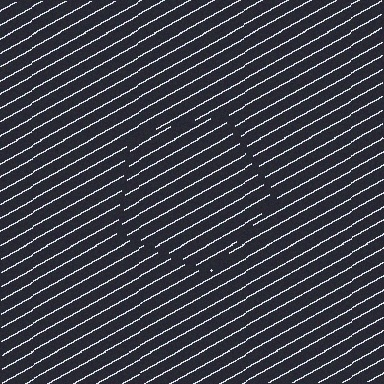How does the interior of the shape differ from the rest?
The interior of the shape contains the same grating, shifted by half a period — the contour is defined by the phase discontinuity where line-ends from the inner and outer gratings abut.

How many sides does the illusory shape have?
5 sides — the line-ends trace a pentagon.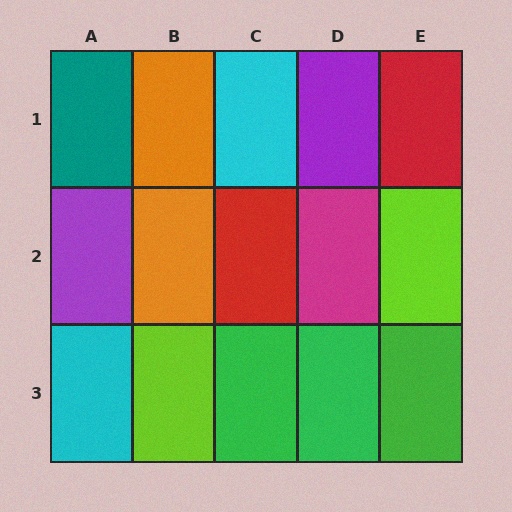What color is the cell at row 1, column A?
Teal.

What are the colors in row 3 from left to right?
Cyan, lime, green, green, green.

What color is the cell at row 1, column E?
Red.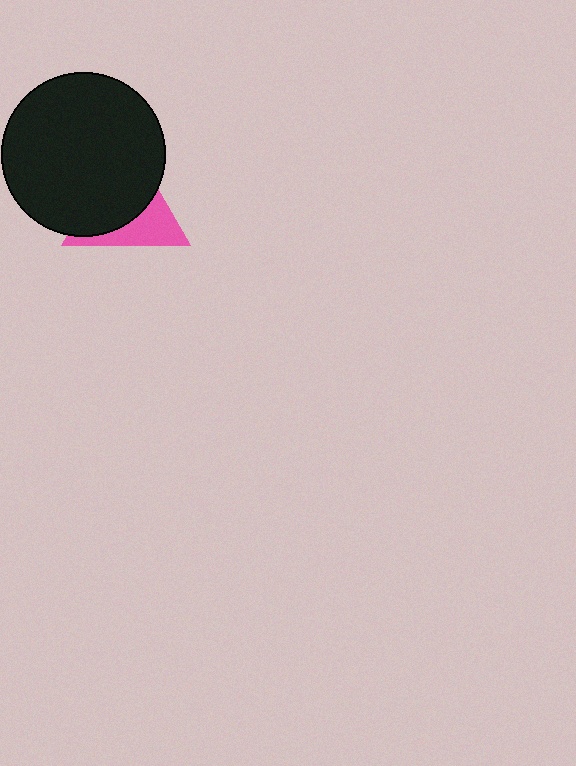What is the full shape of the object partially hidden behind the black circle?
The partially hidden object is a pink triangle.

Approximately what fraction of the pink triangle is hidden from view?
Roughly 62% of the pink triangle is hidden behind the black circle.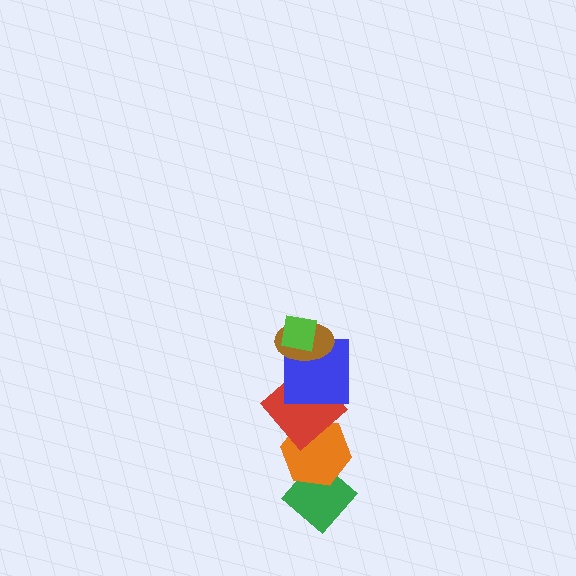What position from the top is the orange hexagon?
The orange hexagon is 5th from the top.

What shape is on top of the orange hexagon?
The red diamond is on top of the orange hexagon.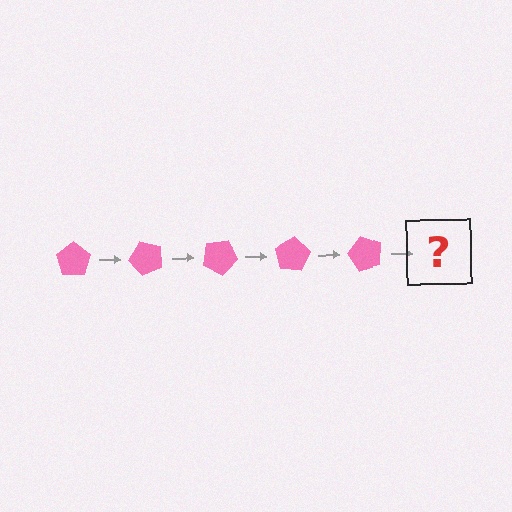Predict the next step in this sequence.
The next step is a pink pentagon rotated 250 degrees.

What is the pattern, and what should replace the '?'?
The pattern is that the pentagon rotates 50 degrees each step. The '?' should be a pink pentagon rotated 250 degrees.